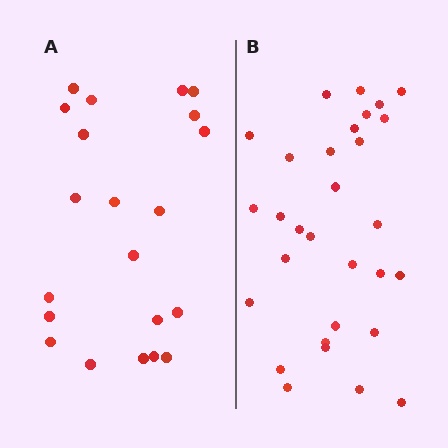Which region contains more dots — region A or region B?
Region B (the right region) has more dots.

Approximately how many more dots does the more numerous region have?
Region B has roughly 8 or so more dots than region A.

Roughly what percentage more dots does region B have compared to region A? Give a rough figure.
About 45% more.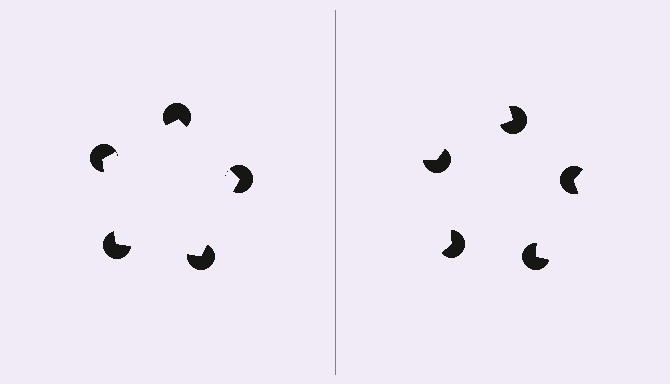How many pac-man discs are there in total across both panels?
10 — 5 on each side.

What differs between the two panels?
The pac-man discs are positioned identically on both sides; only the wedge orientations differ. On the left they align to a pentagon; on the right they are misaligned.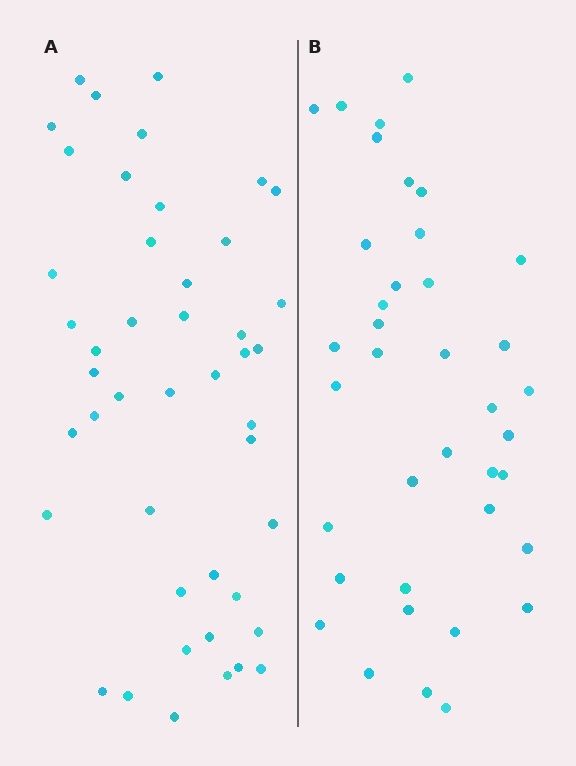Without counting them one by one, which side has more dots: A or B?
Region A (the left region) has more dots.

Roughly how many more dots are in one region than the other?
Region A has roughly 8 or so more dots than region B.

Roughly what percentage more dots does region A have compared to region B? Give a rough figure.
About 20% more.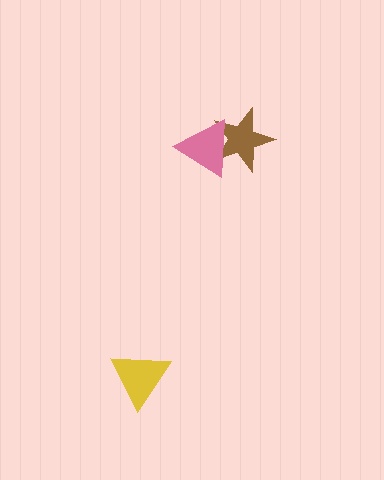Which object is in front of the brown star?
The pink triangle is in front of the brown star.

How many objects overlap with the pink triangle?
1 object overlaps with the pink triangle.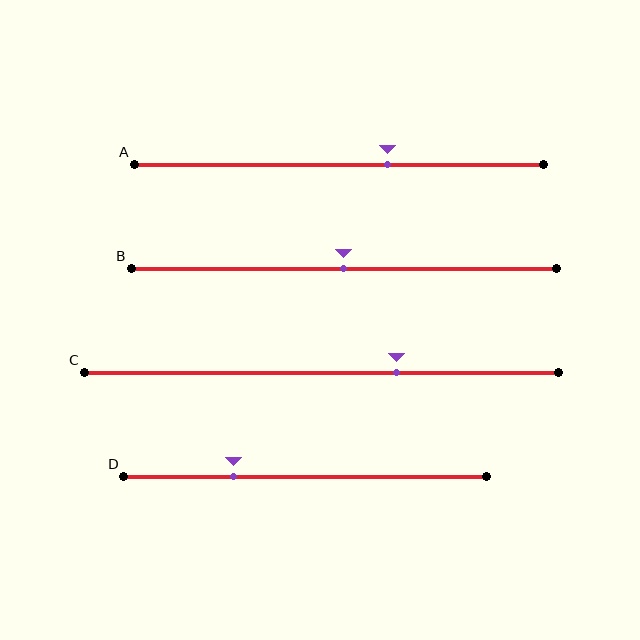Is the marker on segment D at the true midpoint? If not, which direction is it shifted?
No, the marker on segment D is shifted to the left by about 20% of the segment length.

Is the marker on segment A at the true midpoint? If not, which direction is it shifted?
No, the marker on segment A is shifted to the right by about 12% of the segment length.